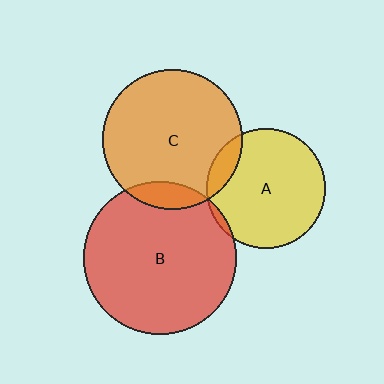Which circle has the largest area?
Circle B (red).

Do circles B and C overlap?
Yes.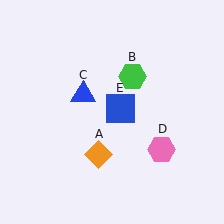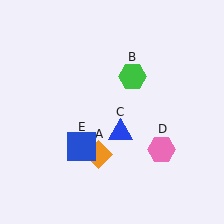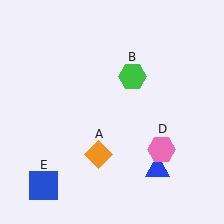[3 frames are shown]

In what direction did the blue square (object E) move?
The blue square (object E) moved down and to the left.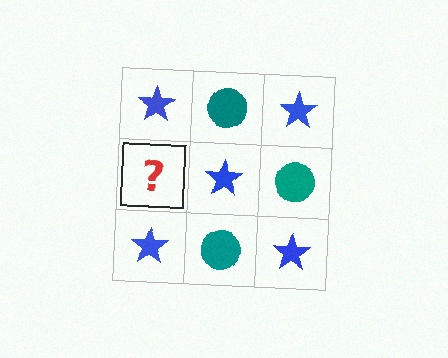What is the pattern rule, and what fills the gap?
The rule is that it alternates blue star and teal circle in a checkerboard pattern. The gap should be filled with a teal circle.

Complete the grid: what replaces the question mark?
The question mark should be replaced with a teal circle.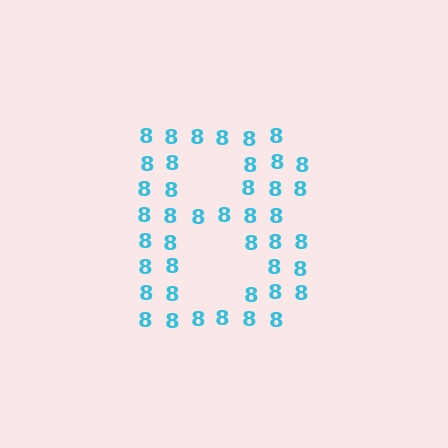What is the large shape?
The large shape is the letter B.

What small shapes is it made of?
It is made of small digit 8's.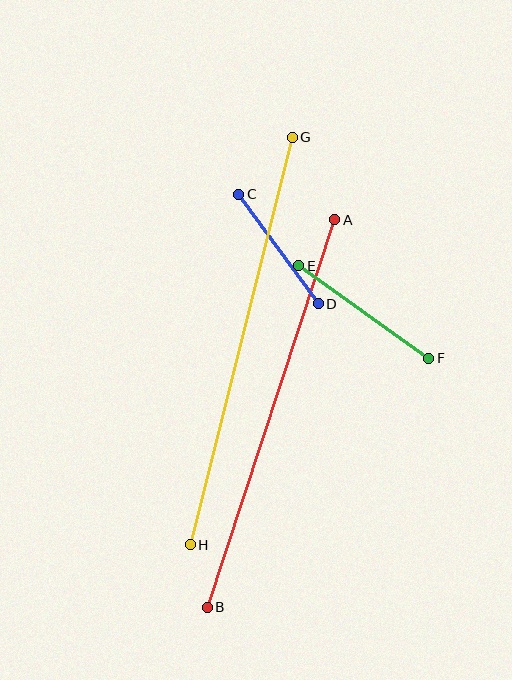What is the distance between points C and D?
The distance is approximately 136 pixels.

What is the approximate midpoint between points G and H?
The midpoint is at approximately (241, 341) pixels.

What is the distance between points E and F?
The distance is approximately 159 pixels.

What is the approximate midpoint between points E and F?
The midpoint is at approximately (364, 312) pixels.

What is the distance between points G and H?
The distance is approximately 420 pixels.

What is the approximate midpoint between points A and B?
The midpoint is at approximately (271, 414) pixels.